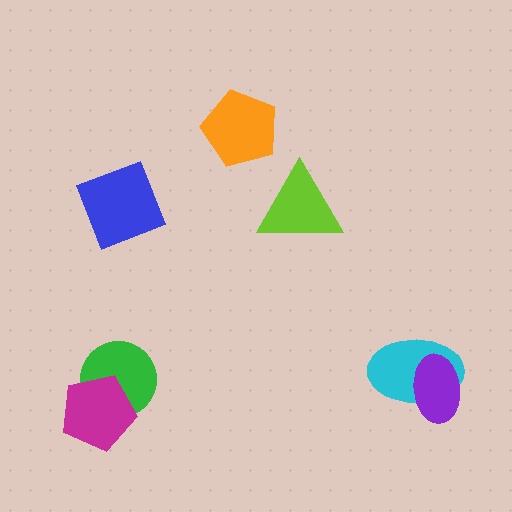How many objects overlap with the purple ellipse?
1 object overlaps with the purple ellipse.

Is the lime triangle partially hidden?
No, no other shape covers it.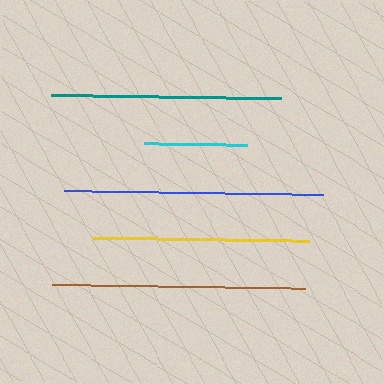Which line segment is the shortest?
The cyan line is the shortest at approximately 103 pixels.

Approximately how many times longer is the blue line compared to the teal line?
The blue line is approximately 1.1 times the length of the teal line.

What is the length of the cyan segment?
The cyan segment is approximately 103 pixels long.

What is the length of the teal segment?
The teal segment is approximately 231 pixels long.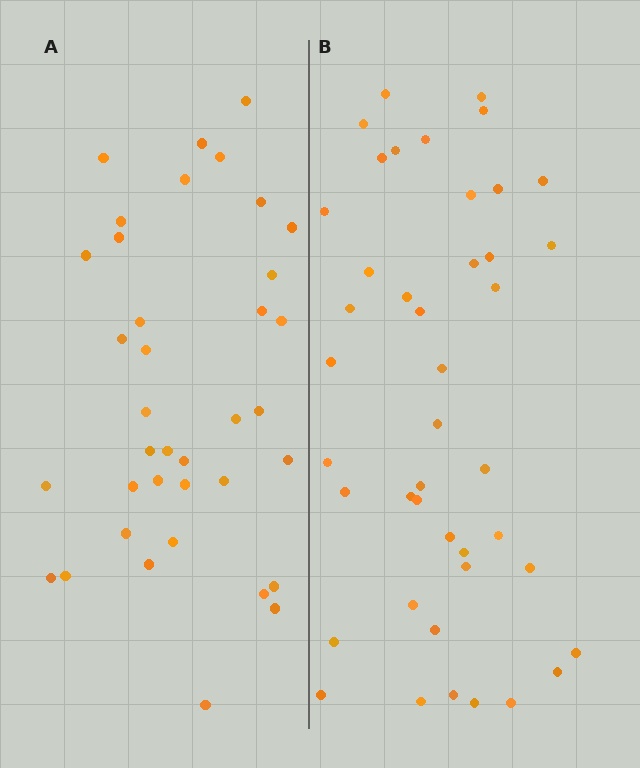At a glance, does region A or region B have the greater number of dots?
Region B (the right region) has more dots.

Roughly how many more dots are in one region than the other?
Region B has about 6 more dots than region A.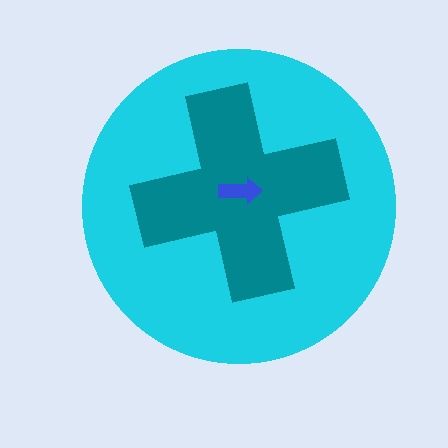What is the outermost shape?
The cyan circle.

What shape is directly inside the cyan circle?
The teal cross.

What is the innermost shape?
The blue arrow.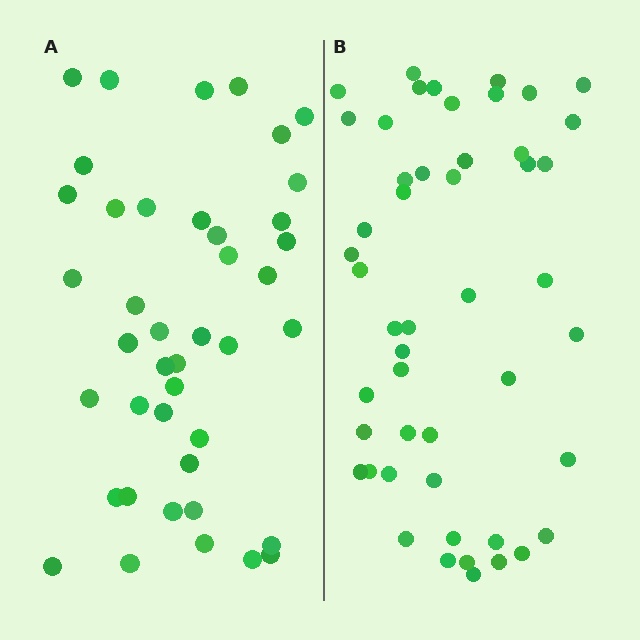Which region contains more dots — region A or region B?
Region B (the right region) has more dots.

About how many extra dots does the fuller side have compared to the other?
Region B has roughly 8 or so more dots than region A.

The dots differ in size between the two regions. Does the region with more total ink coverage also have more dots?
No. Region A has more total ink coverage because its dots are larger, but region B actually contains more individual dots. Total area can be misleading — the number of items is what matters here.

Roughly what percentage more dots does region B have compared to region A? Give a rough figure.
About 15% more.